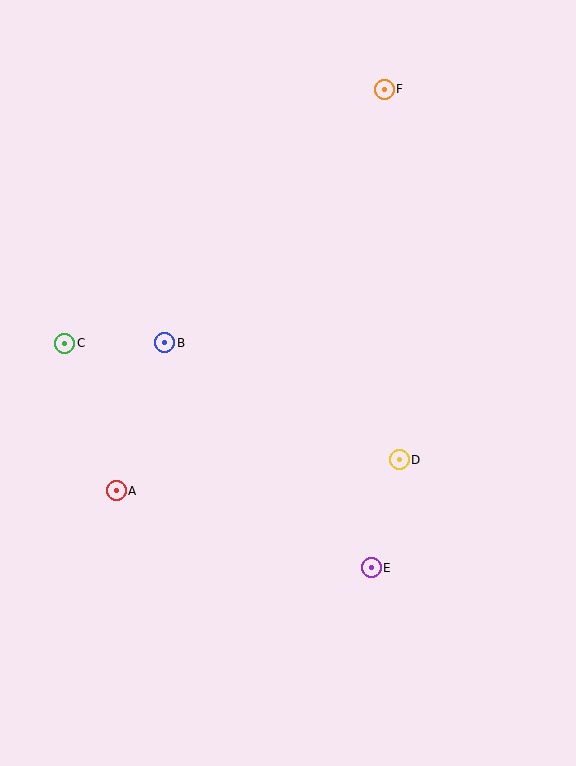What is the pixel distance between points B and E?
The distance between B and E is 305 pixels.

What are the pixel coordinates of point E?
Point E is at (371, 568).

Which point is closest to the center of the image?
Point B at (165, 343) is closest to the center.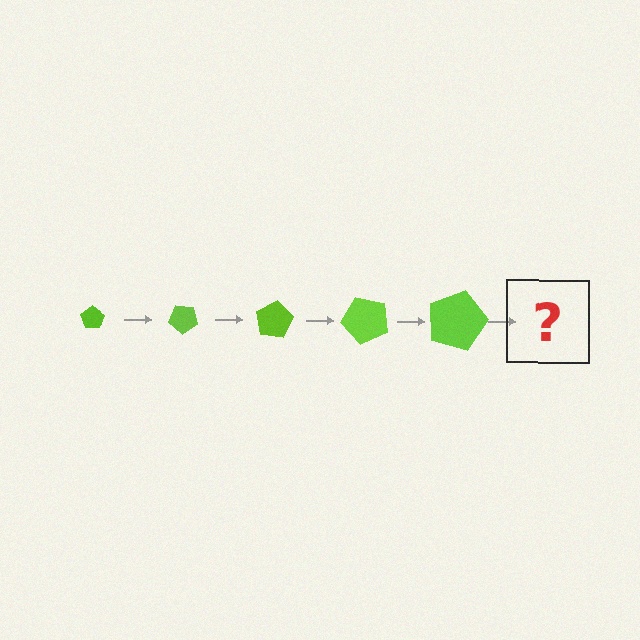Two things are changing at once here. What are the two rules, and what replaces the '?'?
The two rules are that the pentagon grows larger each step and it rotates 40 degrees each step. The '?' should be a pentagon, larger than the previous one and rotated 200 degrees from the start.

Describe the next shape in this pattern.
It should be a pentagon, larger than the previous one and rotated 200 degrees from the start.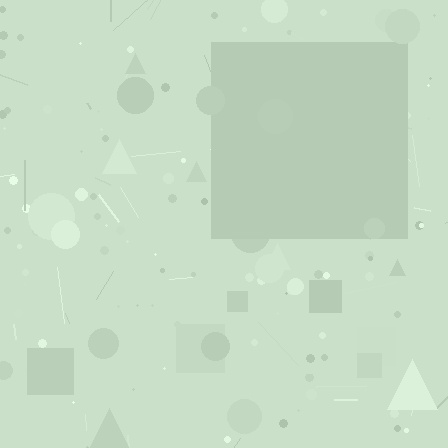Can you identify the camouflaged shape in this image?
The camouflaged shape is a square.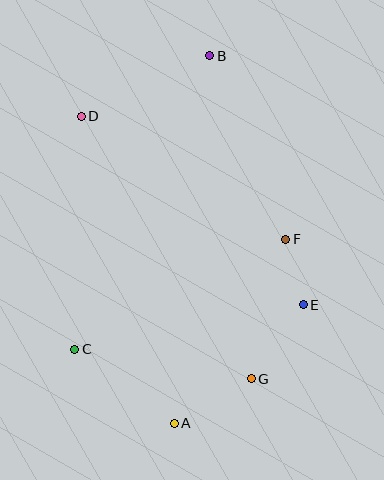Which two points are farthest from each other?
Points A and B are farthest from each other.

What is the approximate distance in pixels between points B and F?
The distance between B and F is approximately 198 pixels.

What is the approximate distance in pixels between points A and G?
The distance between A and G is approximately 89 pixels.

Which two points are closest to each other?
Points E and F are closest to each other.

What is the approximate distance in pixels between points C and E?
The distance between C and E is approximately 233 pixels.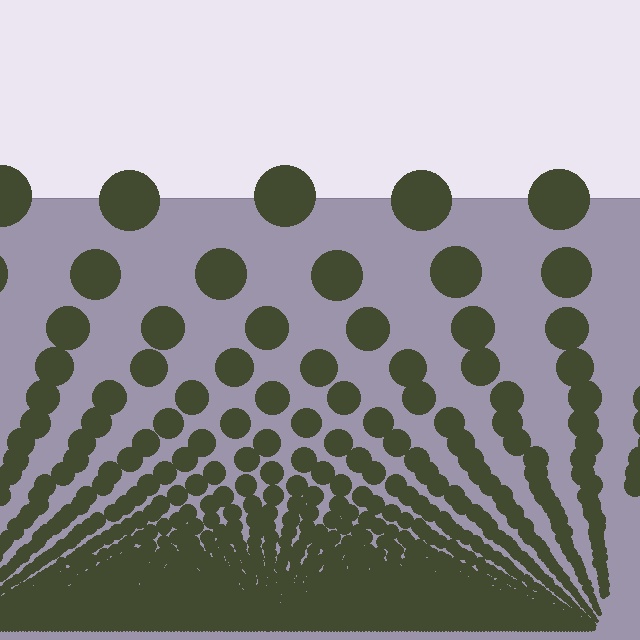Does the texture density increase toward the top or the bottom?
Density increases toward the bottom.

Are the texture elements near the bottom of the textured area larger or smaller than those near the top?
Smaller. The gradient is inverted — elements near the bottom are smaller and denser.